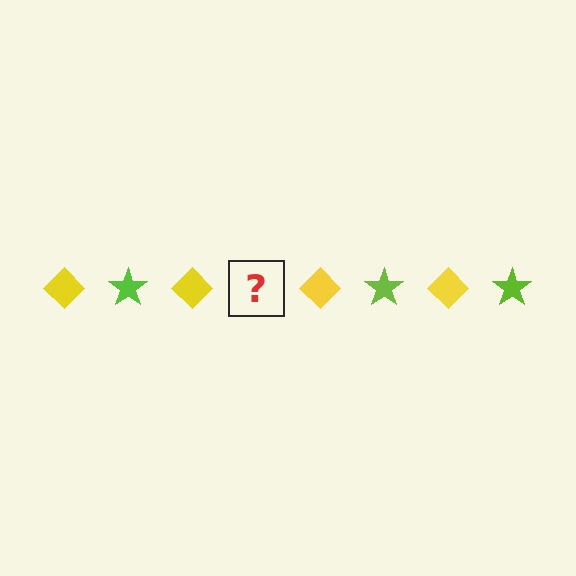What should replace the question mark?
The question mark should be replaced with a lime star.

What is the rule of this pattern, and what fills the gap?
The rule is that the pattern alternates between yellow diamond and lime star. The gap should be filled with a lime star.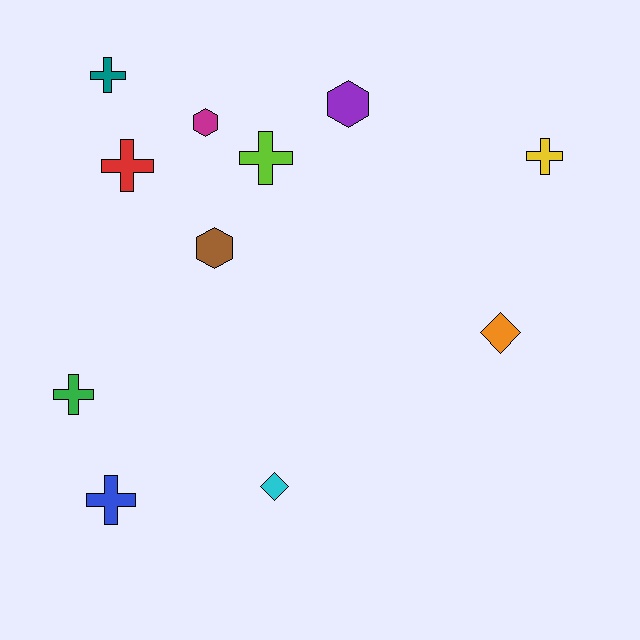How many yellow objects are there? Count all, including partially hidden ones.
There is 1 yellow object.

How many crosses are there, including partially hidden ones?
There are 6 crosses.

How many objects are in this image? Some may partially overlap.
There are 11 objects.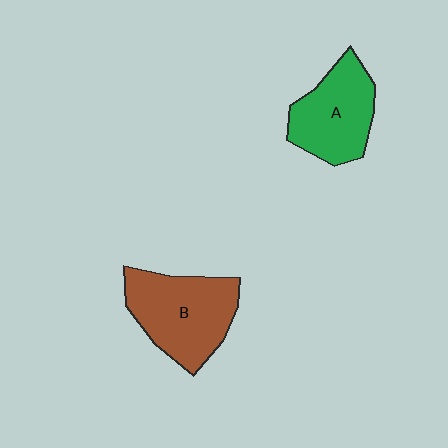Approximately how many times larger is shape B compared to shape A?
Approximately 1.2 times.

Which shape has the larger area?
Shape B (brown).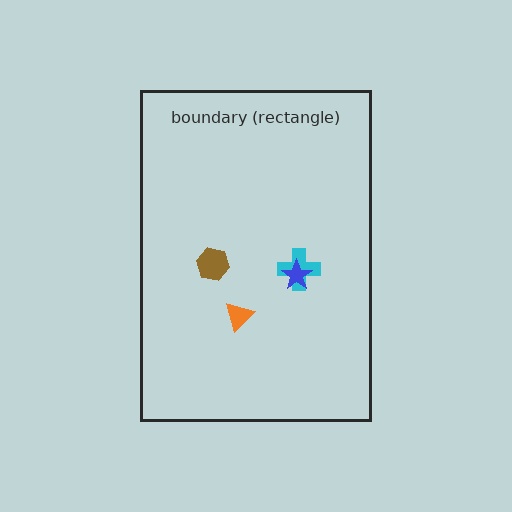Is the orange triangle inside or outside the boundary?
Inside.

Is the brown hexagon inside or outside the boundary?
Inside.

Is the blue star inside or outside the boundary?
Inside.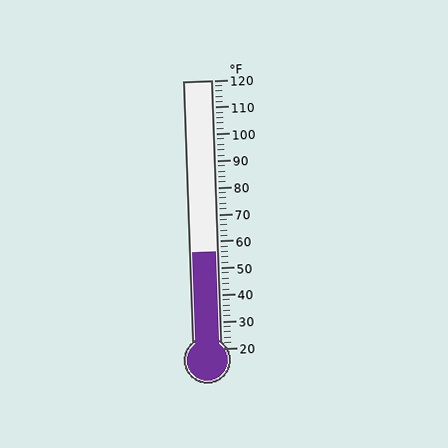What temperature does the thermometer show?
The thermometer shows approximately 56°F.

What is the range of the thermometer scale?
The thermometer scale ranges from 20°F to 120°F.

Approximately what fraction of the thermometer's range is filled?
The thermometer is filled to approximately 35% of its range.